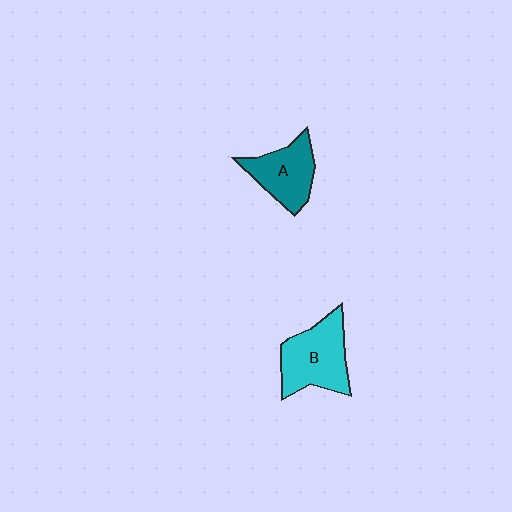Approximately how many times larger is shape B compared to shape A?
Approximately 1.3 times.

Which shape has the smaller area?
Shape A (teal).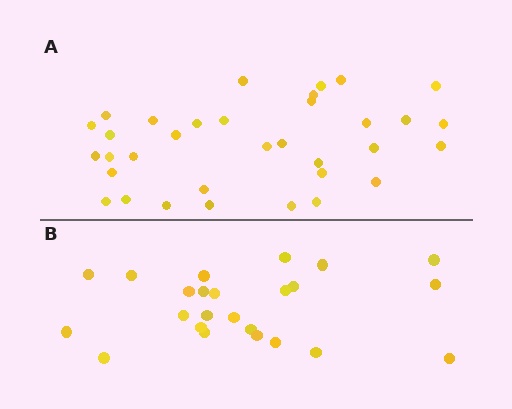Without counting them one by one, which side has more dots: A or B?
Region A (the top region) has more dots.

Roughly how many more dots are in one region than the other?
Region A has roughly 10 or so more dots than region B.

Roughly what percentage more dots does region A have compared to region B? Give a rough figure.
About 40% more.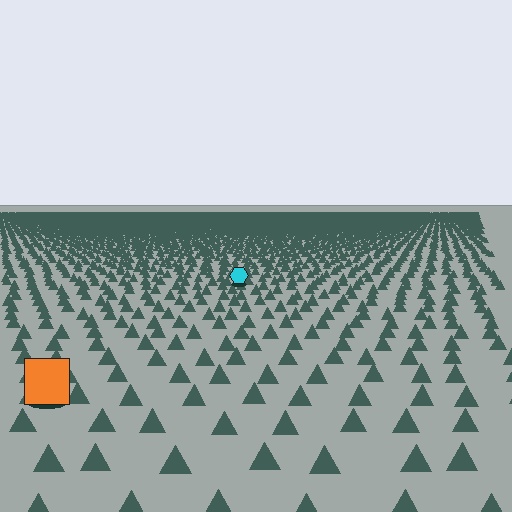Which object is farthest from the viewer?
The cyan hexagon is farthest from the viewer. It appears smaller and the ground texture around it is denser.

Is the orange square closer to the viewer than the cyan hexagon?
Yes. The orange square is closer — you can tell from the texture gradient: the ground texture is coarser near it.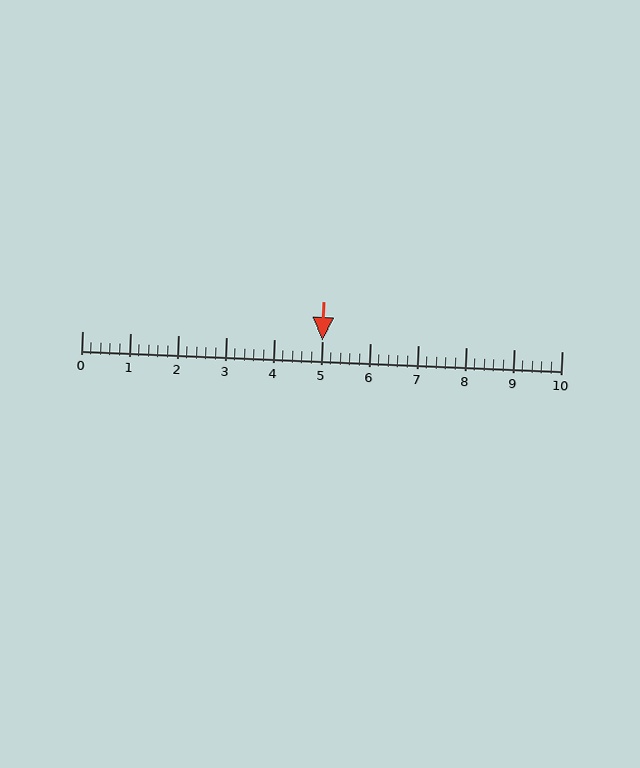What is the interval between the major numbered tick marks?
The major tick marks are spaced 1 units apart.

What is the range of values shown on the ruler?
The ruler shows values from 0 to 10.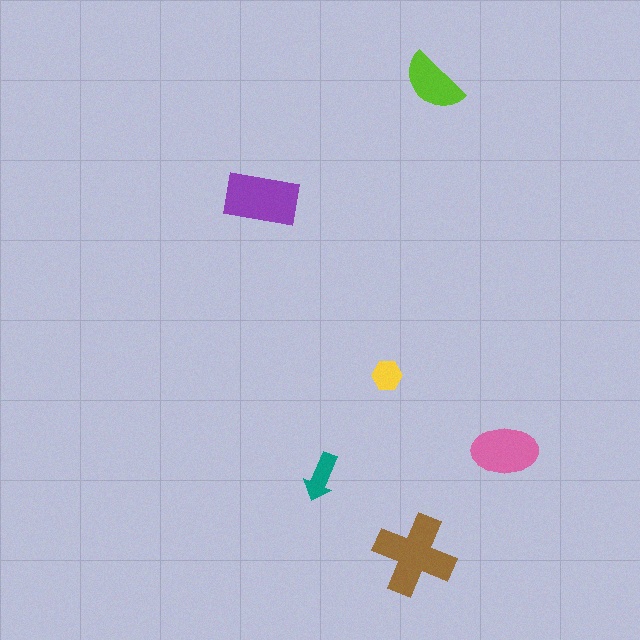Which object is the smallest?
The yellow hexagon.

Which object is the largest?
The brown cross.